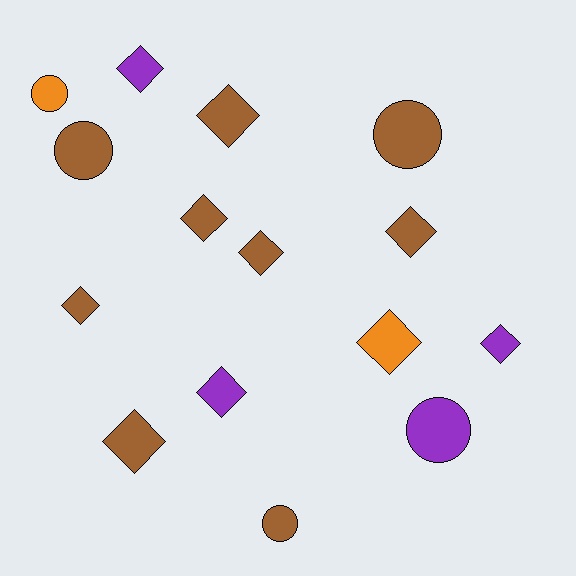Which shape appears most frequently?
Diamond, with 10 objects.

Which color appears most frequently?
Brown, with 9 objects.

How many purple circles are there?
There is 1 purple circle.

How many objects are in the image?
There are 15 objects.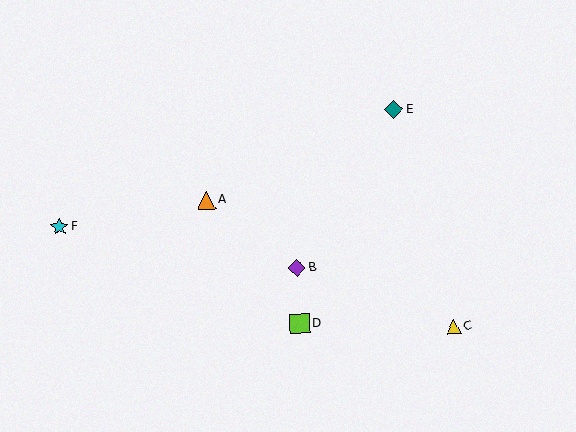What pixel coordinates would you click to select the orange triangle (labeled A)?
Click at (207, 200) to select the orange triangle A.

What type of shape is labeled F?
Shape F is a cyan star.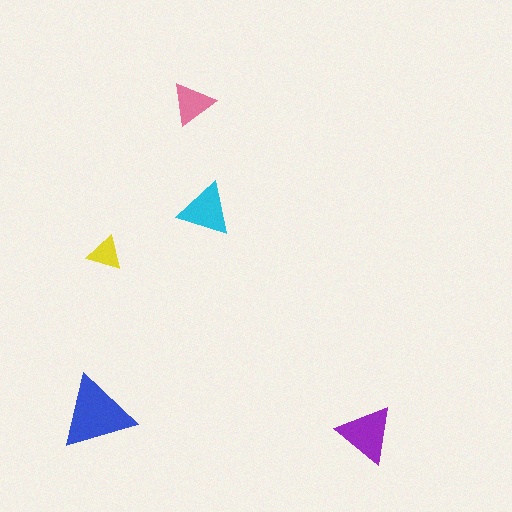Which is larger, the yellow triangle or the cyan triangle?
The cyan one.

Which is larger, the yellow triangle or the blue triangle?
The blue one.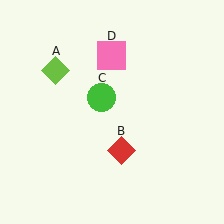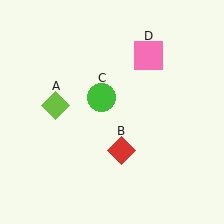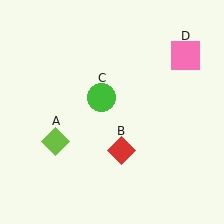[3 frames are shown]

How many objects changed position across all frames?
2 objects changed position: lime diamond (object A), pink square (object D).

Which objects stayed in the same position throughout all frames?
Red diamond (object B) and green circle (object C) remained stationary.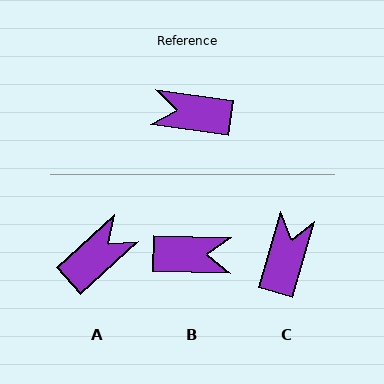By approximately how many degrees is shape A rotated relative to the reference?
Approximately 129 degrees clockwise.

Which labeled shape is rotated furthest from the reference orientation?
B, about 173 degrees away.